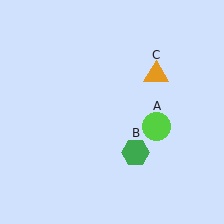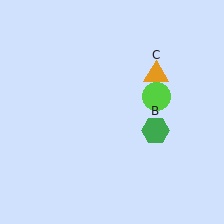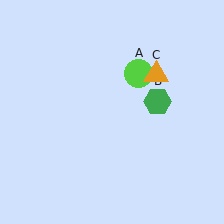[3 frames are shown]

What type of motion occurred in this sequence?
The lime circle (object A), green hexagon (object B) rotated counterclockwise around the center of the scene.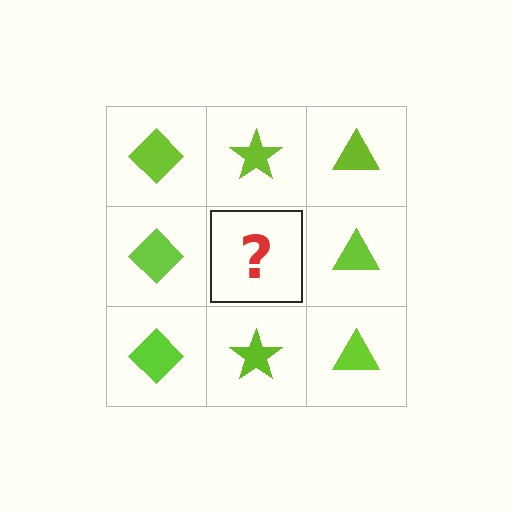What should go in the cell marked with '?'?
The missing cell should contain a lime star.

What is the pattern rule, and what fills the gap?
The rule is that each column has a consistent shape. The gap should be filled with a lime star.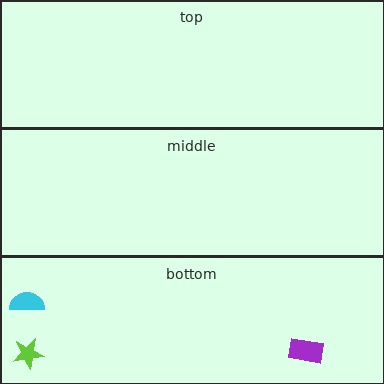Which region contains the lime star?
The bottom region.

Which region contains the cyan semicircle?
The bottom region.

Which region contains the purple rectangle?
The bottom region.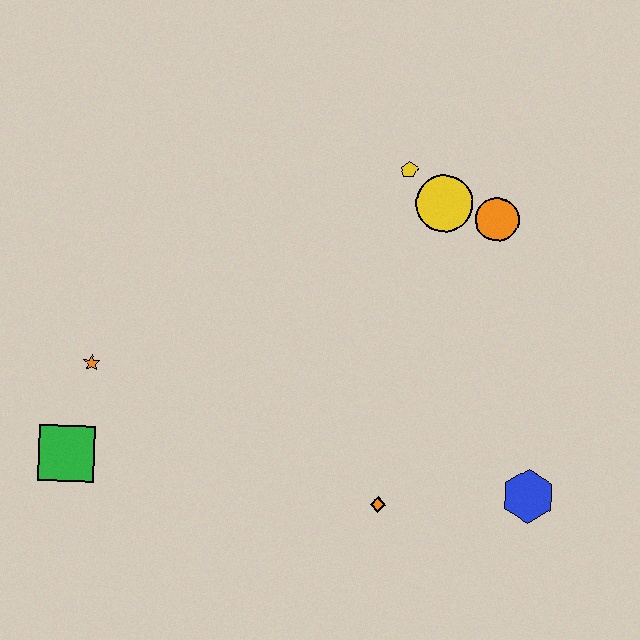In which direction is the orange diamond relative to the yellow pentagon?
The orange diamond is below the yellow pentagon.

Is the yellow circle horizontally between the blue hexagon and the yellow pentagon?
Yes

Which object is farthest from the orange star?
The blue hexagon is farthest from the orange star.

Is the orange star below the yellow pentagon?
Yes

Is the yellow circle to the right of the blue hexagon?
No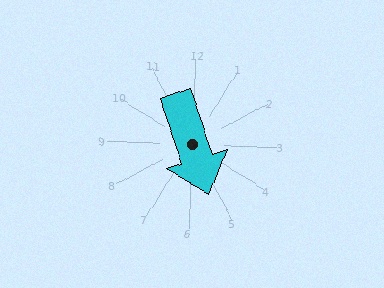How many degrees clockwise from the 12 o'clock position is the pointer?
Approximately 160 degrees.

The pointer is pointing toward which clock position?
Roughly 5 o'clock.